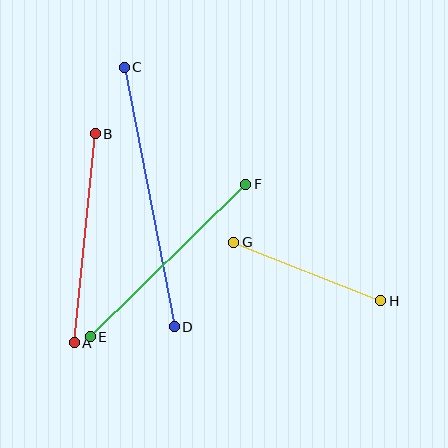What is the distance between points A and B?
The distance is approximately 210 pixels.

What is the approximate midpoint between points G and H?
The midpoint is at approximately (307, 272) pixels.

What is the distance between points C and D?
The distance is approximately 264 pixels.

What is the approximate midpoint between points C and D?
The midpoint is at approximately (149, 197) pixels.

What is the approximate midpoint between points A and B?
The midpoint is at approximately (85, 238) pixels.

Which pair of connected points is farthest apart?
Points C and D are farthest apart.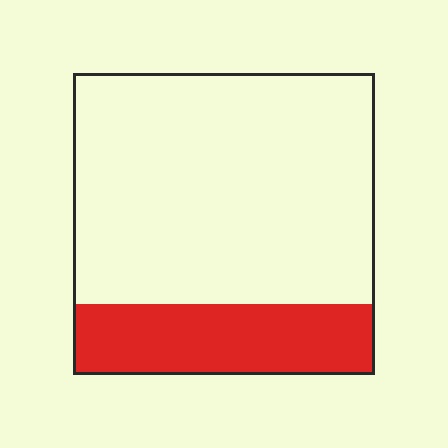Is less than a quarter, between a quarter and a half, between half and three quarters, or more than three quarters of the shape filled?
Less than a quarter.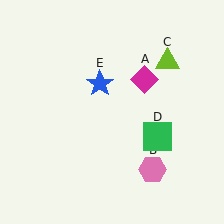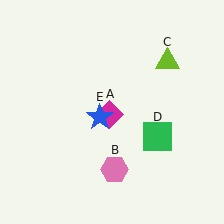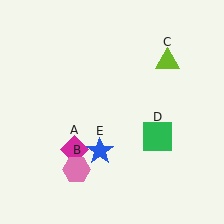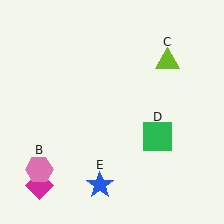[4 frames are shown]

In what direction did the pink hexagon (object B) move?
The pink hexagon (object B) moved left.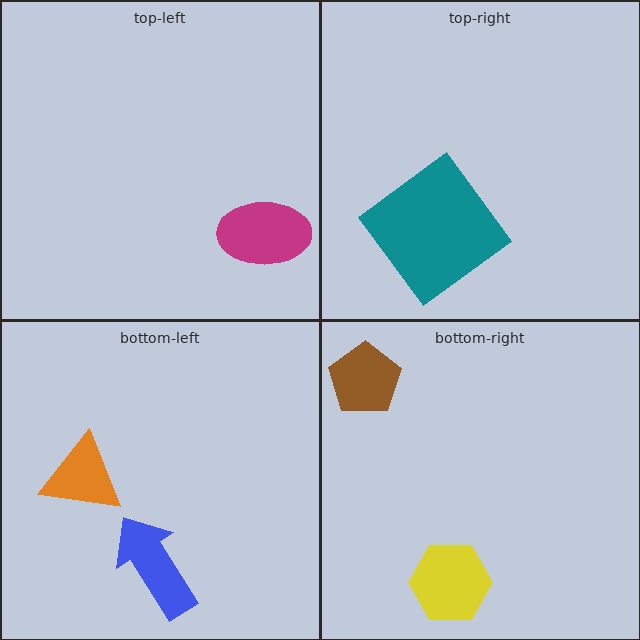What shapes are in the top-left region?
The magenta ellipse.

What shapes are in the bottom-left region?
The blue arrow, the orange triangle.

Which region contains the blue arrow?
The bottom-left region.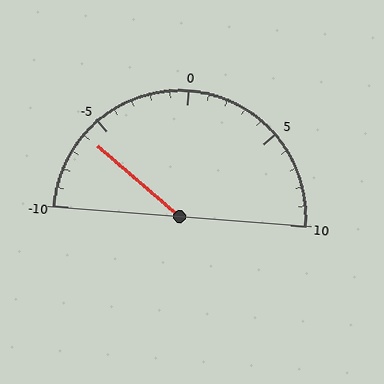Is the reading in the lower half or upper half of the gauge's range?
The reading is in the lower half of the range (-10 to 10).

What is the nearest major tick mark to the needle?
The nearest major tick mark is -5.